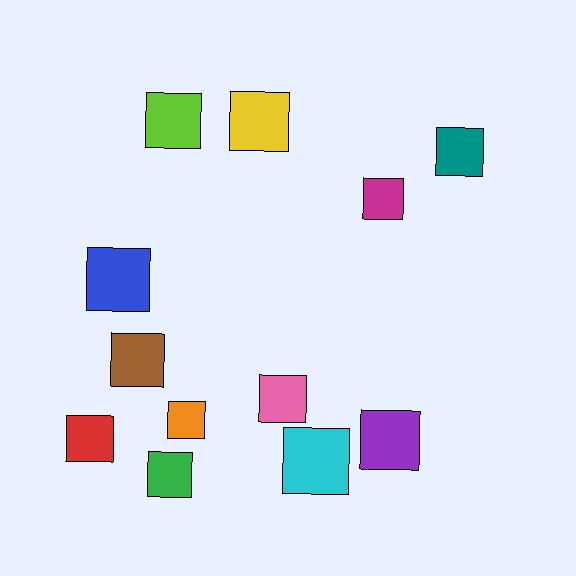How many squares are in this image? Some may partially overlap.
There are 12 squares.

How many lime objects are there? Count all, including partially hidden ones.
There is 1 lime object.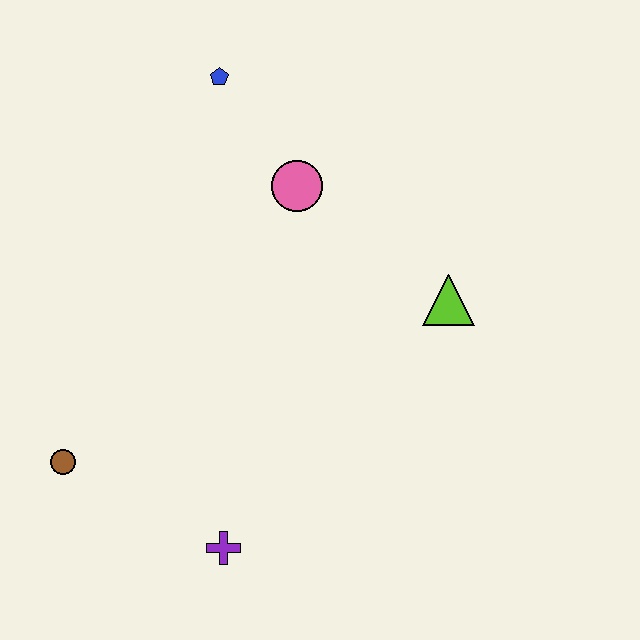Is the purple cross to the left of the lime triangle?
Yes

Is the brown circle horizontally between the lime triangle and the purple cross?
No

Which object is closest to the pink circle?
The blue pentagon is closest to the pink circle.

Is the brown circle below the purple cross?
No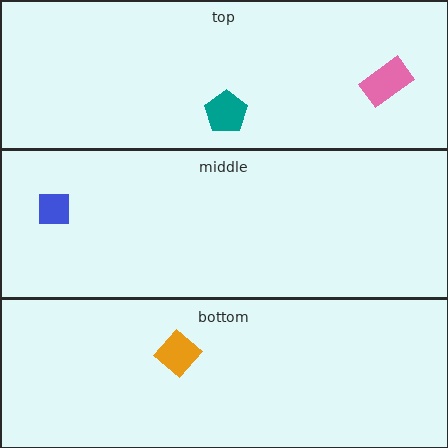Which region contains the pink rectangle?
The top region.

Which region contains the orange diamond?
The bottom region.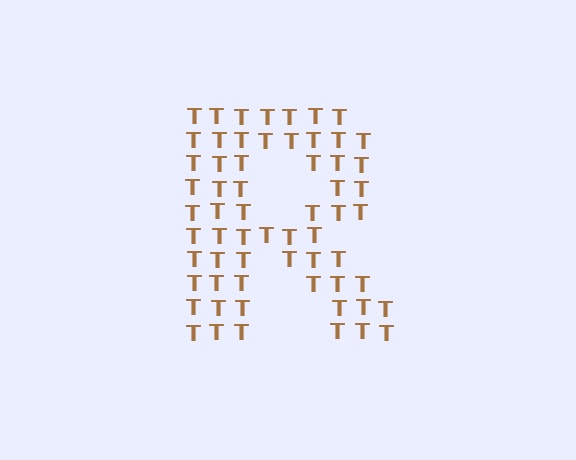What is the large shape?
The large shape is the letter R.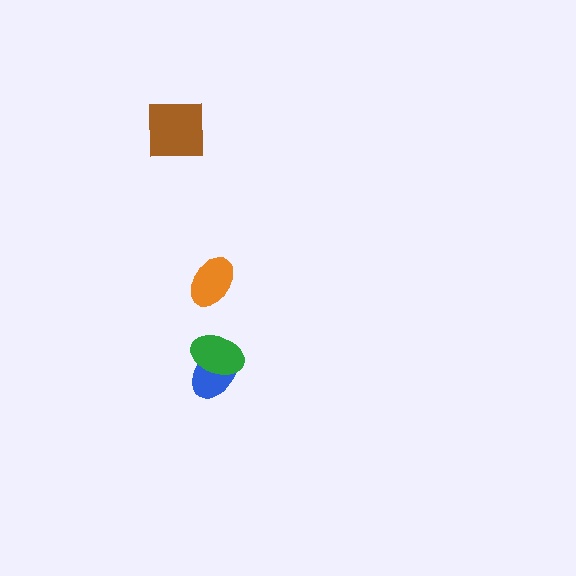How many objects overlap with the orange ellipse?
0 objects overlap with the orange ellipse.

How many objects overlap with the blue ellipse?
1 object overlaps with the blue ellipse.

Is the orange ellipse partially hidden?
No, no other shape covers it.